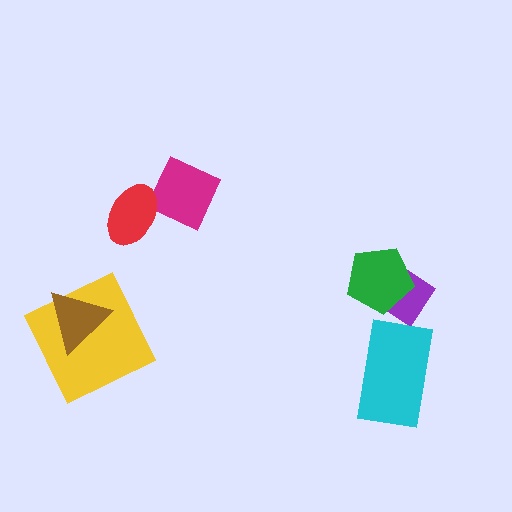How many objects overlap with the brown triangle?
1 object overlaps with the brown triangle.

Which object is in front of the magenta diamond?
The red ellipse is in front of the magenta diamond.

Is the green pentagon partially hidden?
No, no other shape covers it.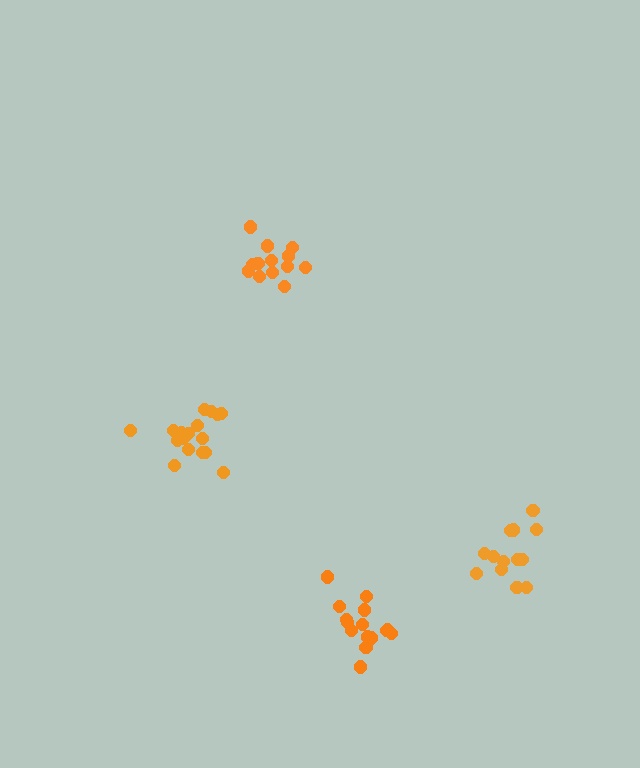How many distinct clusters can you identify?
There are 4 distinct clusters.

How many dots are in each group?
Group 1: 15 dots, Group 2: 13 dots, Group 3: 17 dots, Group 4: 14 dots (59 total).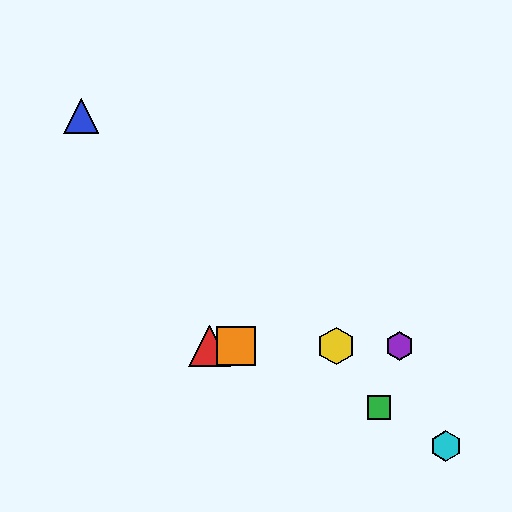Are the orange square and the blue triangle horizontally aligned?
No, the orange square is at y≈346 and the blue triangle is at y≈116.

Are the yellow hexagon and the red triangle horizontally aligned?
Yes, both are at y≈346.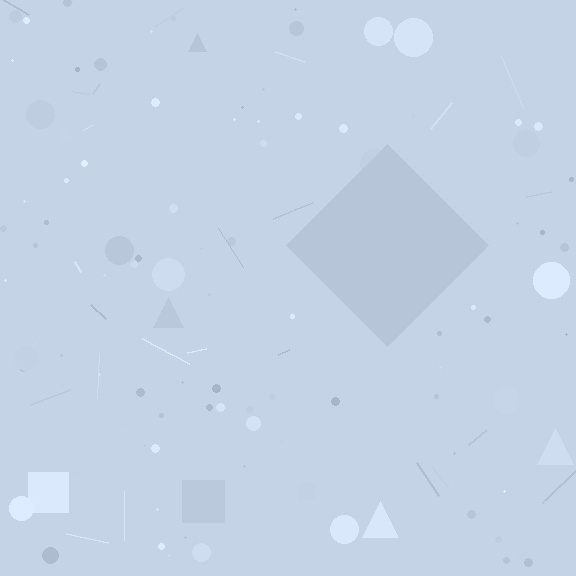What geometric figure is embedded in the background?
A diamond is embedded in the background.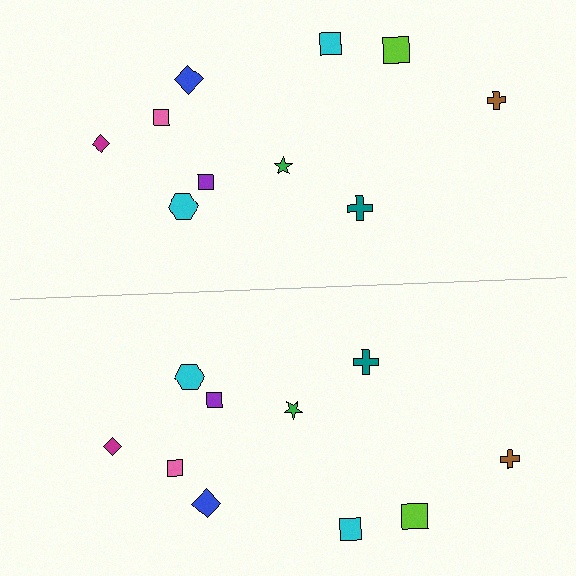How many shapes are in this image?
There are 20 shapes in this image.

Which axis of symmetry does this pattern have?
The pattern has a horizontal axis of symmetry running through the center of the image.